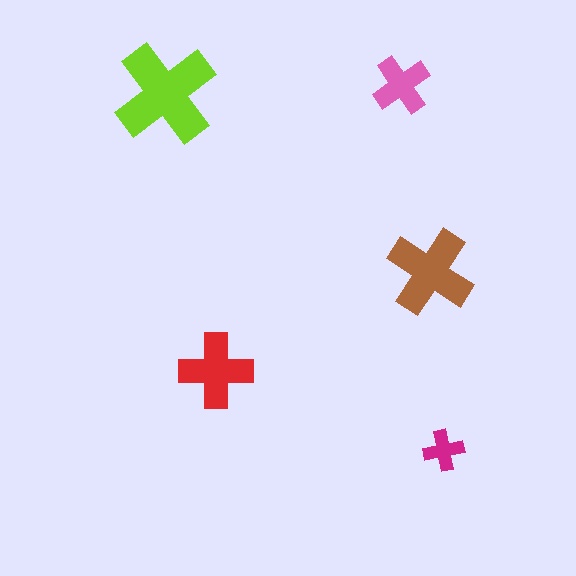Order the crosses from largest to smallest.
the lime one, the brown one, the red one, the pink one, the magenta one.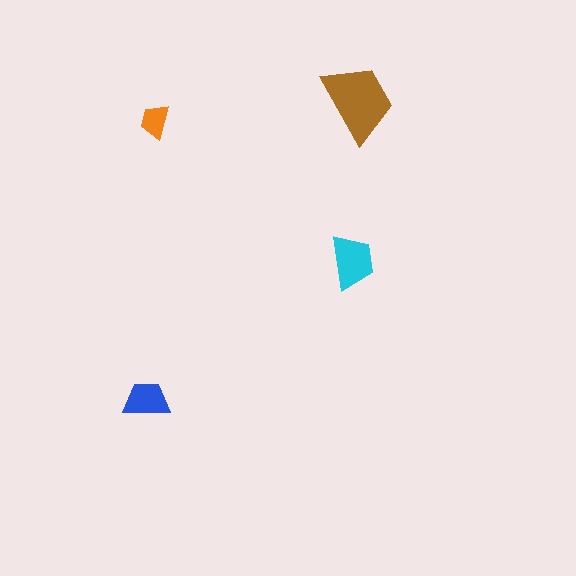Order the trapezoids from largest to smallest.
the brown one, the cyan one, the blue one, the orange one.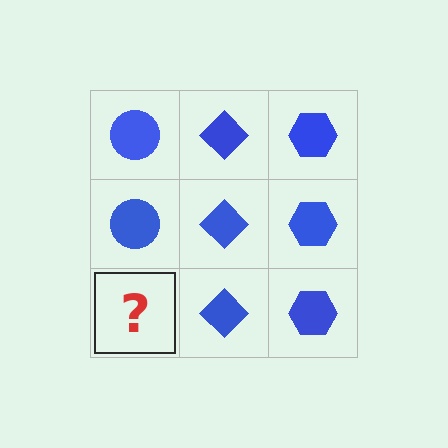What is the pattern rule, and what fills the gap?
The rule is that each column has a consistent shape. The gap should be filled with a blue circle.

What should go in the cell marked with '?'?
The missing cell should contain a blue circle.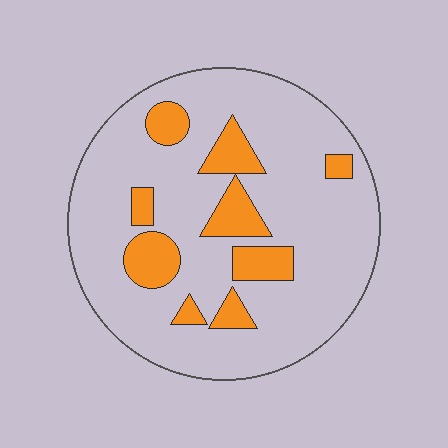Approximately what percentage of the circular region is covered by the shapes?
Approximately 20%.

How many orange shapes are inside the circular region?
9.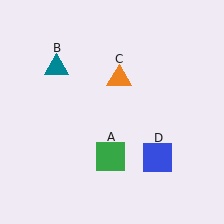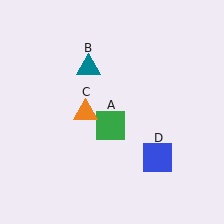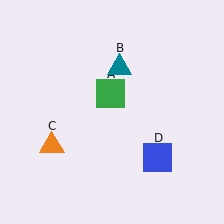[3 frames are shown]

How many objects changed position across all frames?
3 objects changed position: green square (object A), teal triangle (object B), orange triangle (object C).